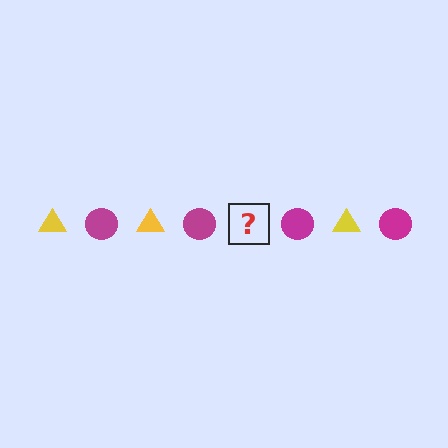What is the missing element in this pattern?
The missing element is a yellow triangle.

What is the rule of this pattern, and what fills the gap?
The rule is that the pattern alternates between yellow triangle and magenta circle. The gap should be filled with a yellow triangle.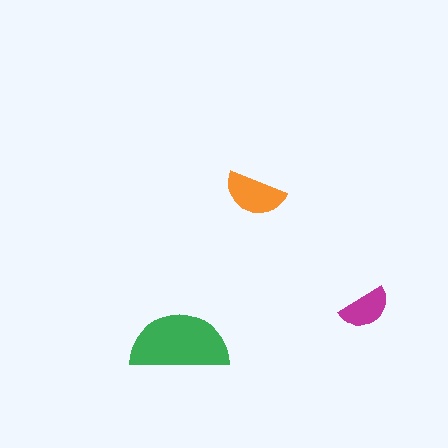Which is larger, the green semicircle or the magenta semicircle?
The green one.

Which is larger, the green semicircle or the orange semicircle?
The green one.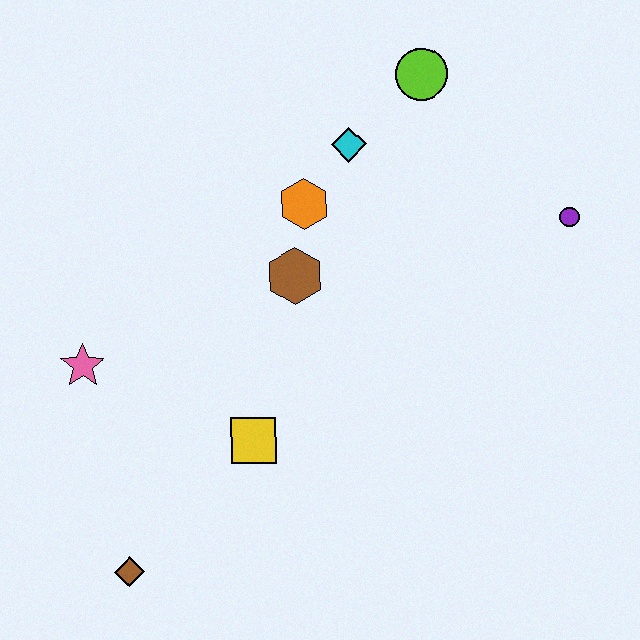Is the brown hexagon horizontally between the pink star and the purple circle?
Yes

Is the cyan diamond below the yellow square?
No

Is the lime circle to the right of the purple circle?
No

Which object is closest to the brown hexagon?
The orange hexagon is closest to the brown hexagon.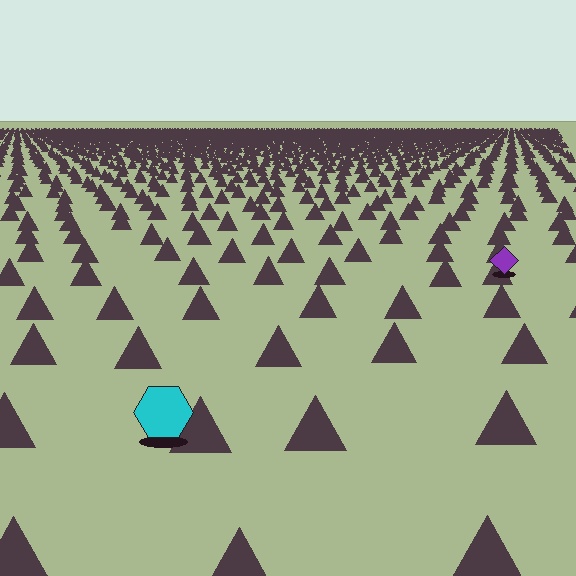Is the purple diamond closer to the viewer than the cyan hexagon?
No. The cyan hexagon is closer — you can tell from the texture gradient: the ground texture is coarser near it.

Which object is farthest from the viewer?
The purple diamond is farthest from the viewer. It appears smaller and the ground texture around it is denser.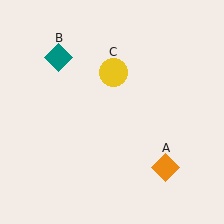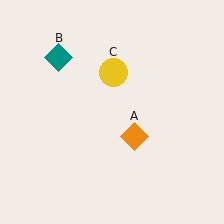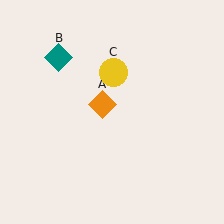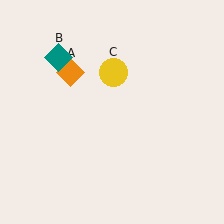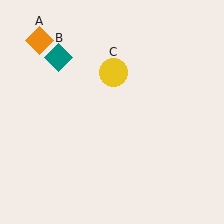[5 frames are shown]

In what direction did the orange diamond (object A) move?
The orange diamond (object A) moved up and to the left.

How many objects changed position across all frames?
1 object changed position: orange diamond (object A).